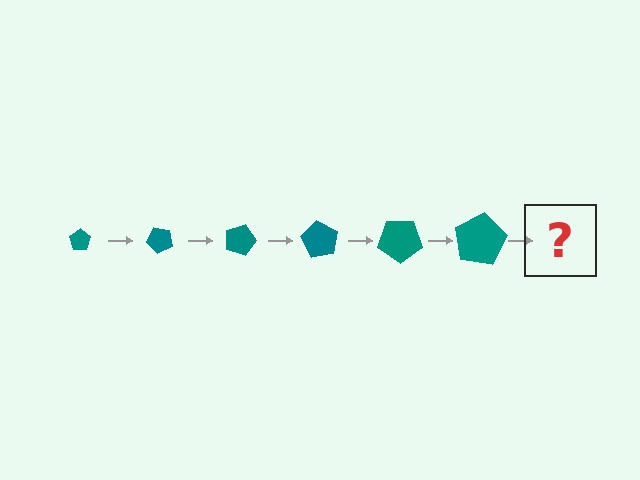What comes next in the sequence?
The next element should be a pentagon, larger than the previous one and rotated 270 degrees from the start.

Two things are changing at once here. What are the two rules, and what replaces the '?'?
The two rules are that the pentagon grows larger each step and it rotates 45 degrees each step. The '?' should be a pentagon, larger than the previous one and rotated 270 degrees from the start.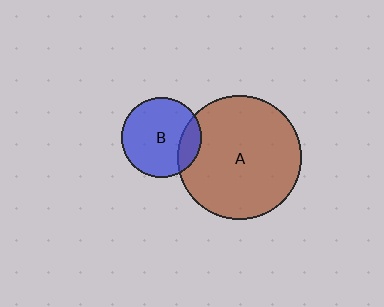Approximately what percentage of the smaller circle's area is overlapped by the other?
Approximately 15%.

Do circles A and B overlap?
Yes.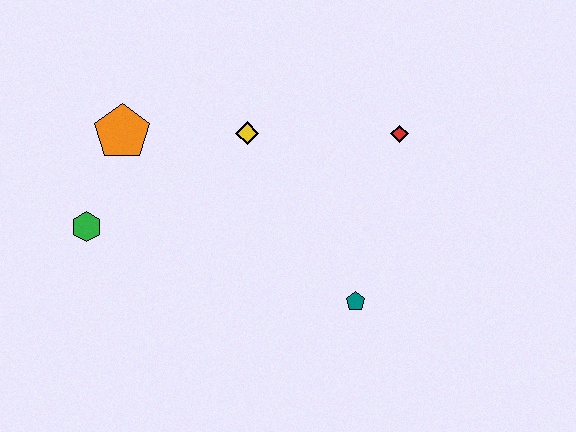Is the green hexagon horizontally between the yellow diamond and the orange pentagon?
No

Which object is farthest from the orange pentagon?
The teal pentagon is farthest from the orange pentagon.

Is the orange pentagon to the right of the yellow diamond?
No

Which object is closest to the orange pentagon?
The green hexagon is closest to the orange pentagon.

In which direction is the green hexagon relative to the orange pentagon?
The green hexagon is below the orange pentagon.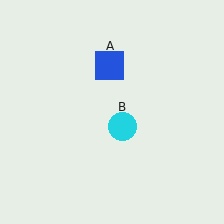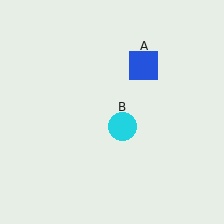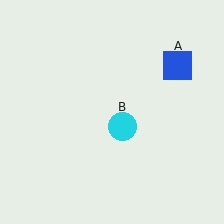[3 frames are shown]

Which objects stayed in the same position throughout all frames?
Cyan circle (object B) remained stationary.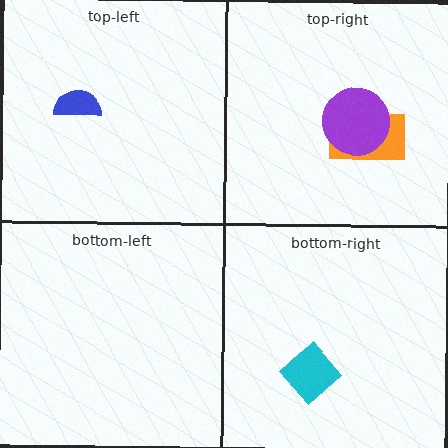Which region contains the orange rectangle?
The top-right region.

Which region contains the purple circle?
The top-right region.